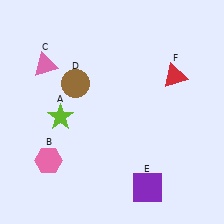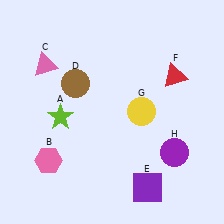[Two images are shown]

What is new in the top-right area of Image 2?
A yellow circle (G) was added in the top-right area of Image 2.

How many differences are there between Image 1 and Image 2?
There are 2 differences between the two images.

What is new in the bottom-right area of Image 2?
A purple circle (H) was added in the bottom-right area of Image 2.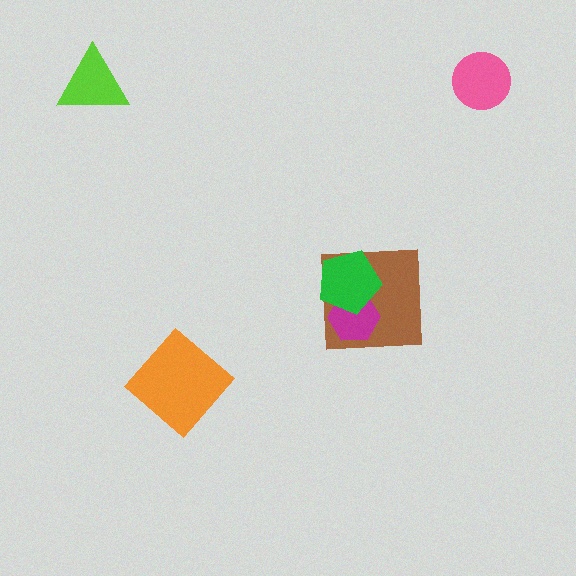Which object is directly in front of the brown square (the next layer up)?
The magenta hexagon is directly in front of the brown square.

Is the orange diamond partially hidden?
No, no other shape covers it.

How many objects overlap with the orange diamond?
0 objects overlap with the orange diamond.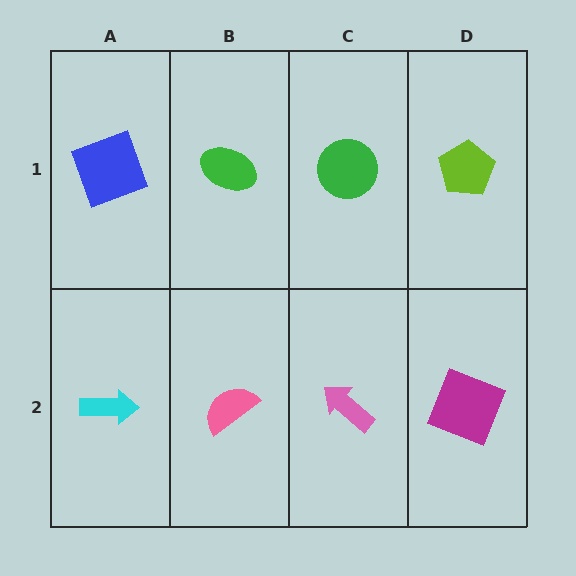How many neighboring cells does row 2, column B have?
3.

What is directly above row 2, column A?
A blue square.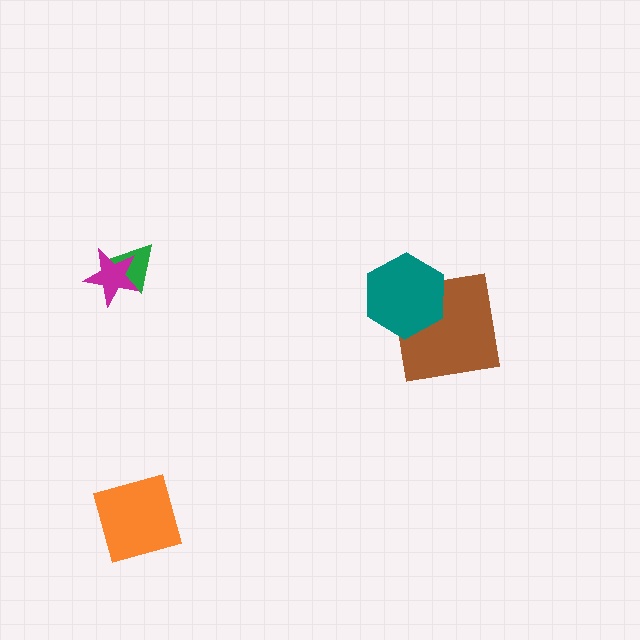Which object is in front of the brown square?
The teal hexagon is in front of the brown square.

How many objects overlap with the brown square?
1 object overlaps with the brown square.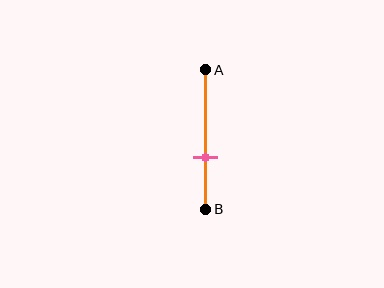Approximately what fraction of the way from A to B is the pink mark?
The pink mark is approximately 65% of the way from A to B.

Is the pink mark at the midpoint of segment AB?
No, the mark is at about 65% from A, not at the 50% midpoint.